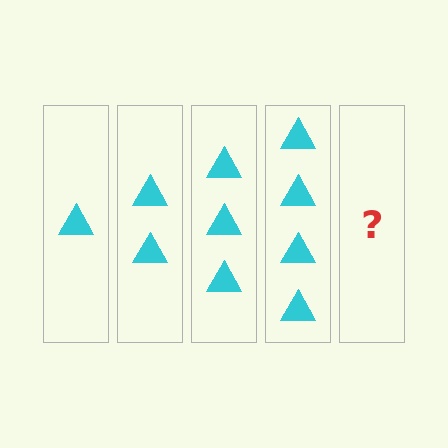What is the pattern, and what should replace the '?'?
The pattern is that each step adds one more triangle. The '?' should be 5 triangles.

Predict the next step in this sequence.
The next step is 5 triangles.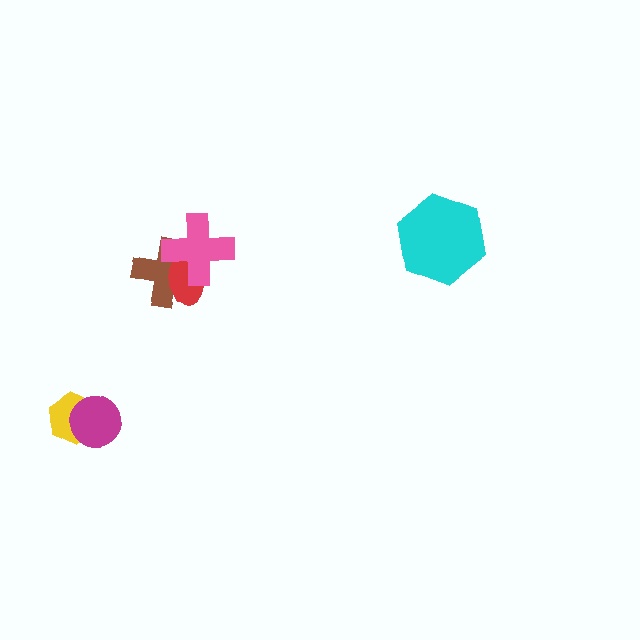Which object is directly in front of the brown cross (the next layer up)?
The red ellipse is directly in front of the brown cross.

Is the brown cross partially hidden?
Yes, it is partially covered by another shape.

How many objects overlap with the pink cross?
2 objects overlap with the pink cross.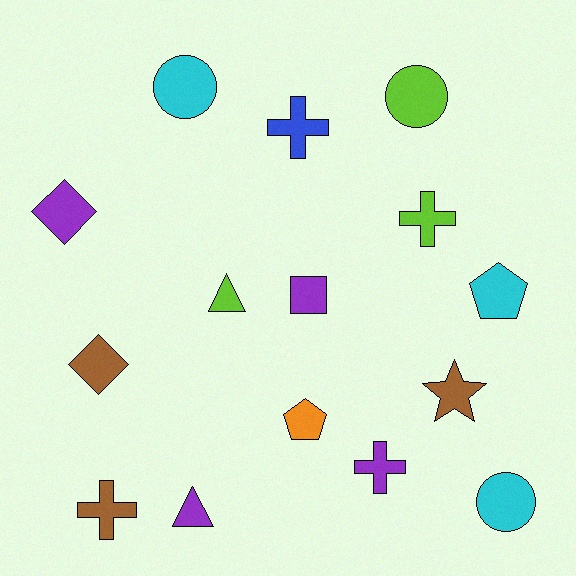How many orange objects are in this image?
There is 1 orange object.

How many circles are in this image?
There are 3 circles.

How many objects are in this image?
There are 15 objects.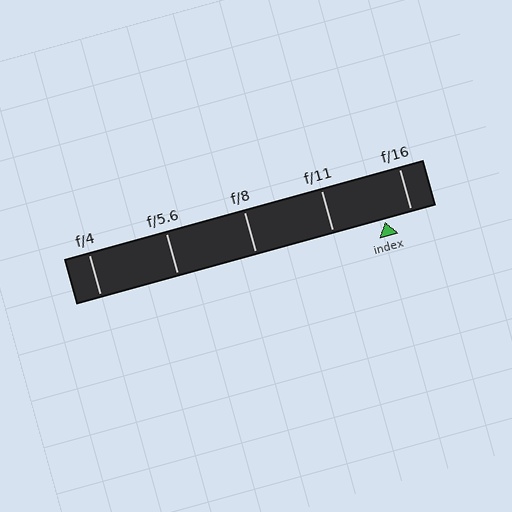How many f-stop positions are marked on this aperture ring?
There are 5 f-stop positions marked.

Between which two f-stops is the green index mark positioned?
The index mark is between f/11 and f/16.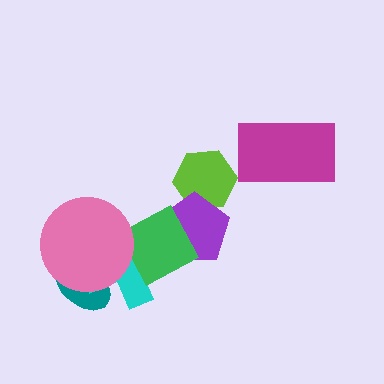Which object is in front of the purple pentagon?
The green diamond is in front of the purple pentagon.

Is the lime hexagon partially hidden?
Yes, it is partially covered by another shape.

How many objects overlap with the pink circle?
3 objects overlap with the pink circle.